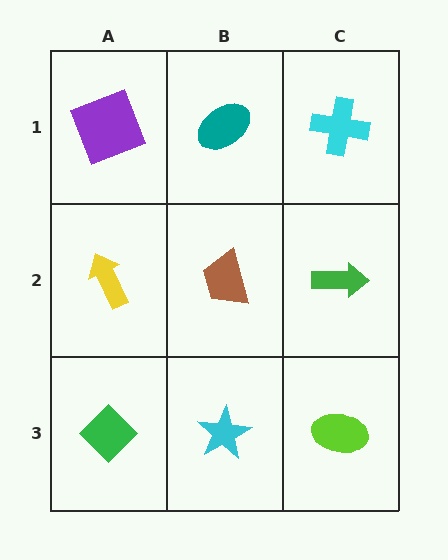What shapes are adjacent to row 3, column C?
A green arrow (row 2, column C), a cyan star (row 3, column B).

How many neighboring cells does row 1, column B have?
3.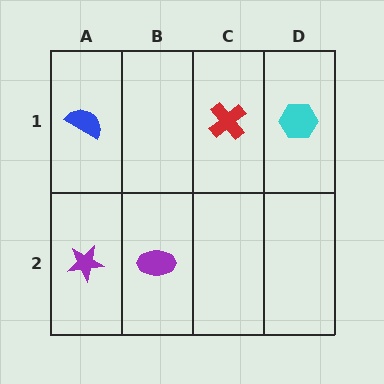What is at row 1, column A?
A blue semicircle.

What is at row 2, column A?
A purple star.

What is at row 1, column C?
A red cross.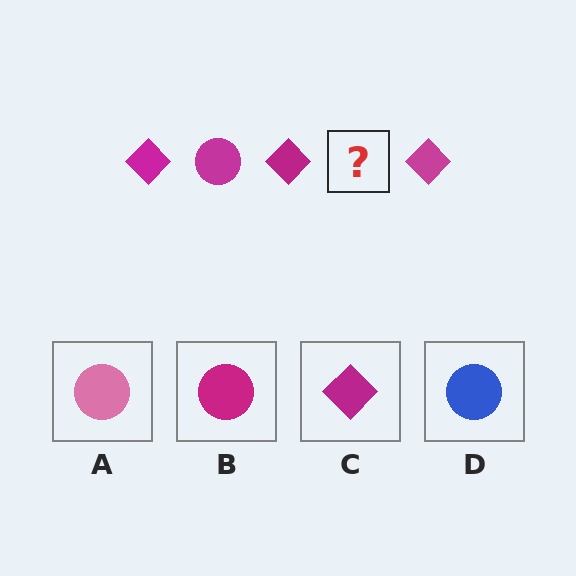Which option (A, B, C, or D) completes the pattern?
B.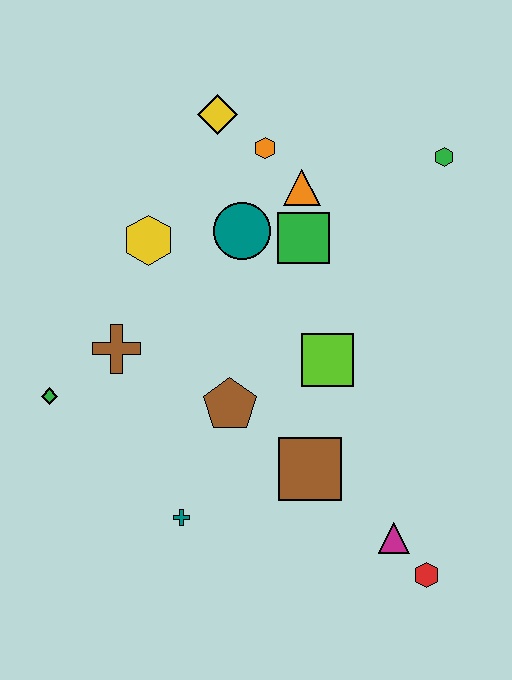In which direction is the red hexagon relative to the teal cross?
The red hexagon is to the right of the teal cross.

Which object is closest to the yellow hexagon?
The teal circle is closest to the yellow hexagon.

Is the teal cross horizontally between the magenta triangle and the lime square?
No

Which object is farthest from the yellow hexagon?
The red hexagon is farthest from the yellow hexagon.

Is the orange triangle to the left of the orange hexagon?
No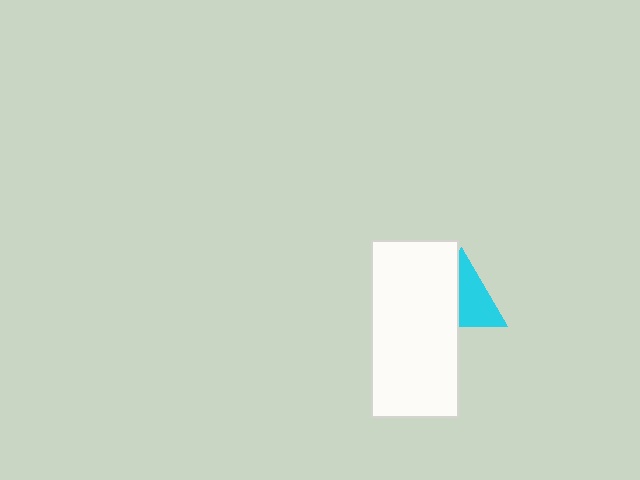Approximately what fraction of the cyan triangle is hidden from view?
Roughly 45% of the cyan triangle is hidden behind the white rectangle.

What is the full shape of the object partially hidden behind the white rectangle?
The partially hidden object is a cyan triangle.